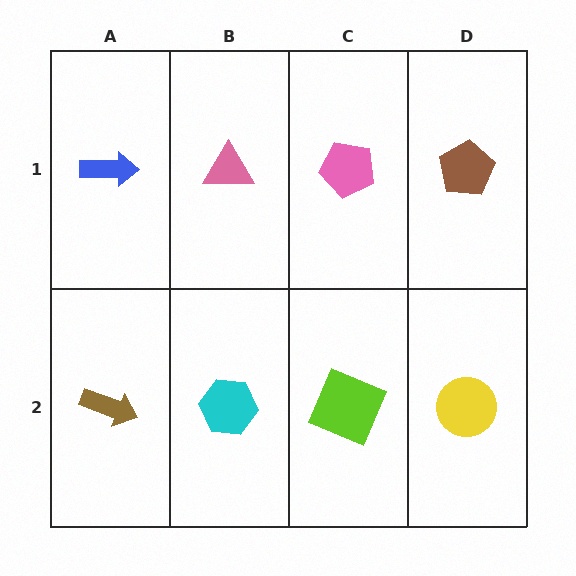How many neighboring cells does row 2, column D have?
2.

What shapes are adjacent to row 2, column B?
A pink triangle (row 1, column B), a brown arrow (row 2, column A), a lime square (row 2, column C).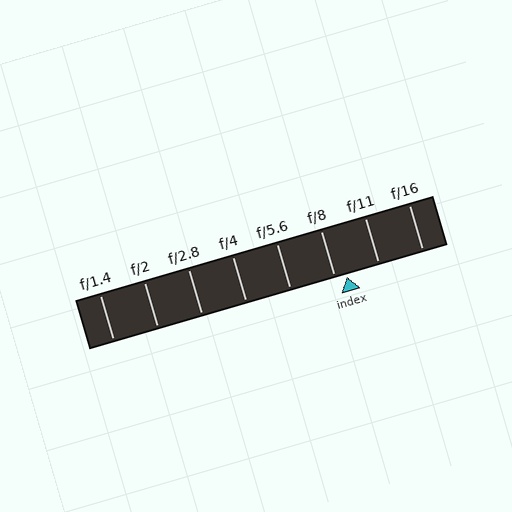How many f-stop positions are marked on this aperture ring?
There are 8 f-stop positions marked.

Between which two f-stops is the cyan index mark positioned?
The index mark is between f/8 and f/11.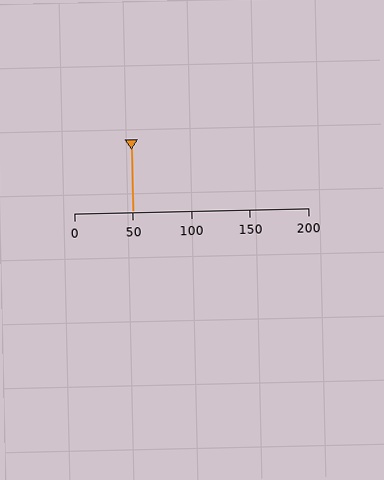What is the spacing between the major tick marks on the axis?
The major ticks are spaced 50 apart.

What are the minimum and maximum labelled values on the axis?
The axis runs from 0 to 200.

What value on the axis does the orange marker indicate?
The marker indicates approximately 50.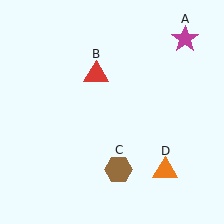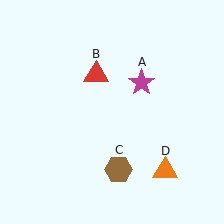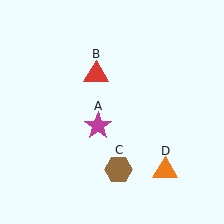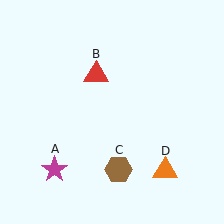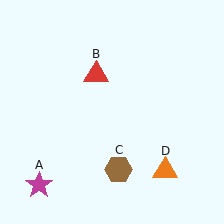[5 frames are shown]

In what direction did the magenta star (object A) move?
The magenta star (object A) moved down and to the left.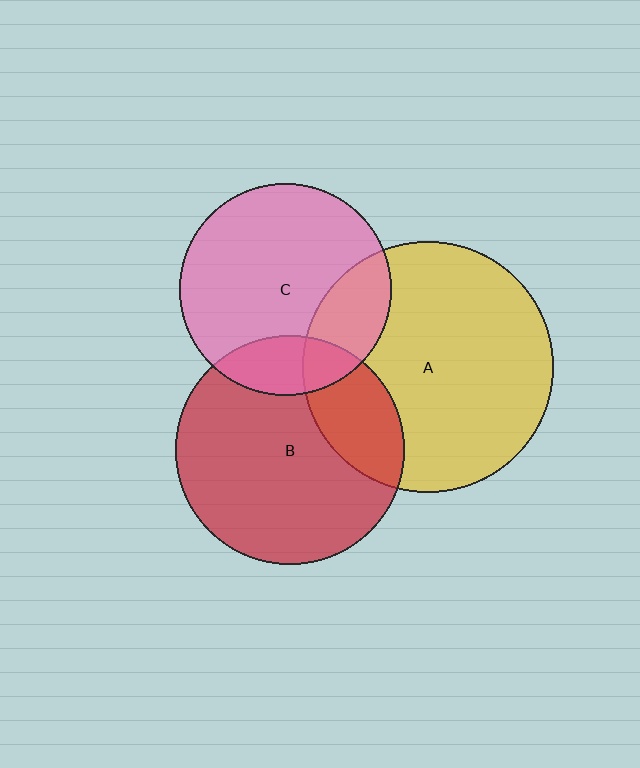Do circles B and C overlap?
Yes.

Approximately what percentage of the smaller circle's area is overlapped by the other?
Approximately 20%.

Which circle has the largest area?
Circle A (yellow).